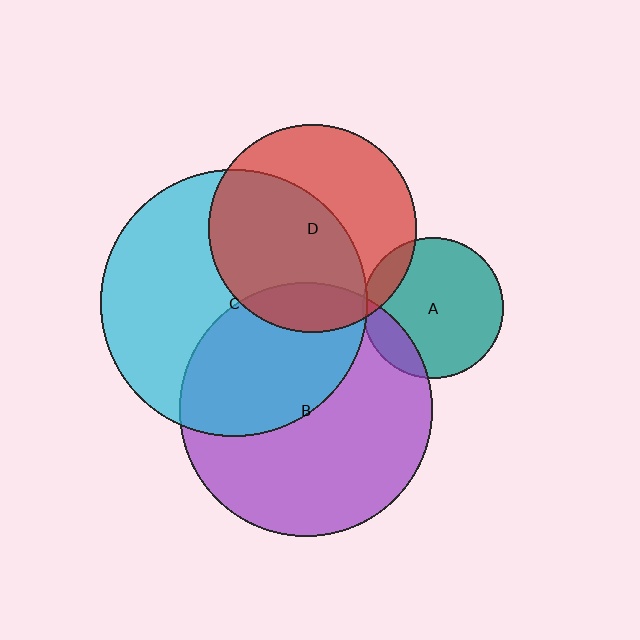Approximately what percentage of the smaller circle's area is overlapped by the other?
Approximately 15%.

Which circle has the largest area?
Circle C (cyan).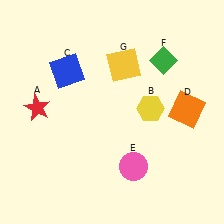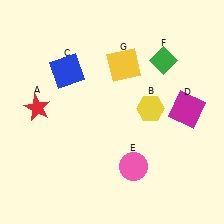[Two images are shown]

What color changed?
The square (D) changed from orange in Image 1 to magenta in Image 2.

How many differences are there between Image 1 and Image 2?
There is 1 difference between the two images.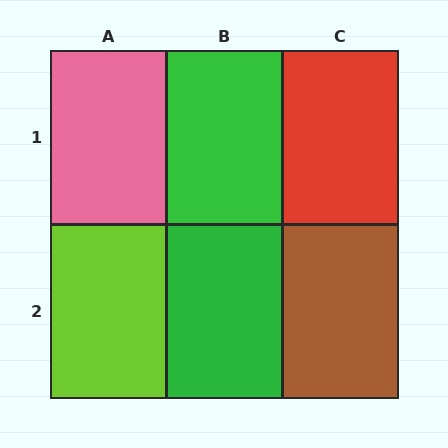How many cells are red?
1 cell is red.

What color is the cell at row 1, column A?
Pink.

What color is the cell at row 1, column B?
Green.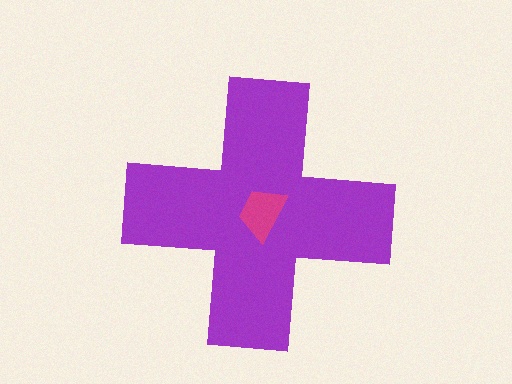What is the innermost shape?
The magenta trapezoid.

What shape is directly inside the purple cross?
The magenta trapezoid.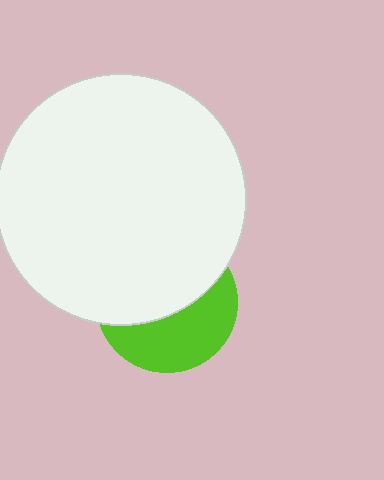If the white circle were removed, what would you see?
You would see the complete lime circle.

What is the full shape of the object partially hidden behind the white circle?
The partially hidden object is a lime circle.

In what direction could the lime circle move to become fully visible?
The lime circle could move down. That would shift it out from behind the white circle entirely.